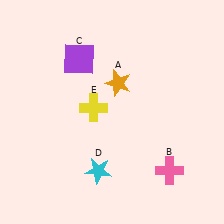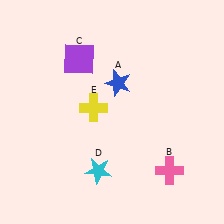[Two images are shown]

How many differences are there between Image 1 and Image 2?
There is 1 difference between the two images.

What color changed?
The star (A) changed from orange in Image 1 to blue in Image 2.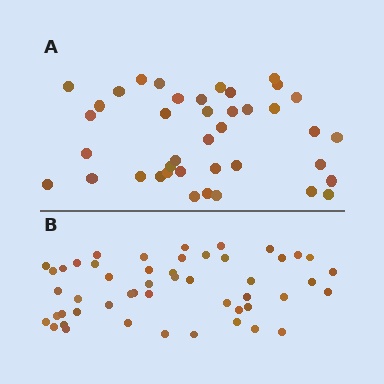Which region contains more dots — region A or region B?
Region B (the bottom region) has more dots.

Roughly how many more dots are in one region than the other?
Region B has roughly 10 or so more dots than region A.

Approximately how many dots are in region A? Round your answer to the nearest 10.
About 40 dots.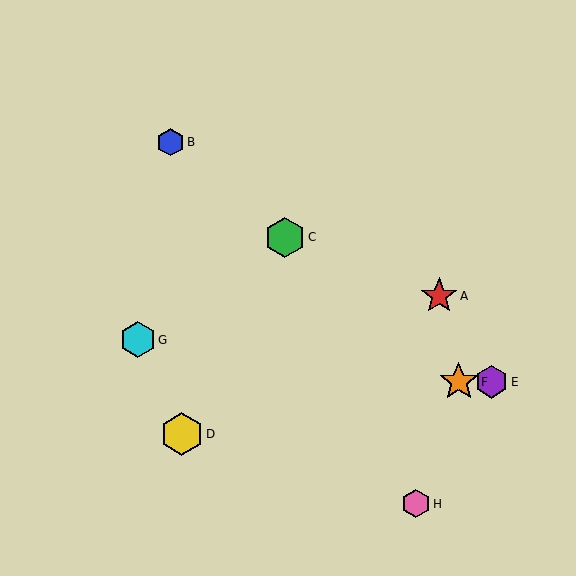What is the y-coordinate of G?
Object G is at y≈340.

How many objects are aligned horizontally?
2 objects (E, F) are aligned horizontally.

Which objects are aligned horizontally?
Objects E, F are aligned horizontally.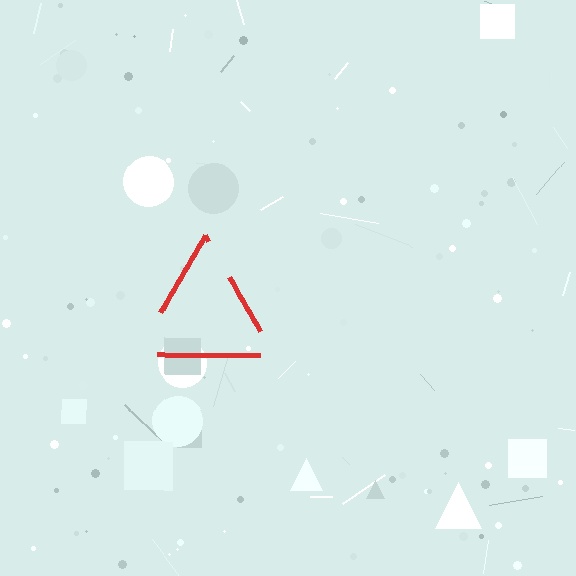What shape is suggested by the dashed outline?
The dashed outline suggests a triangle.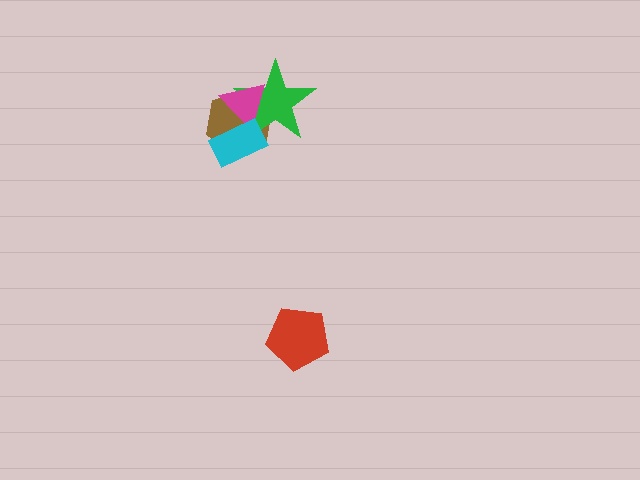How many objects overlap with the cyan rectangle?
3 objects overlap with the cyan rectangle.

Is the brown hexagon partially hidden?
Yes, it is partially covered by another shape.